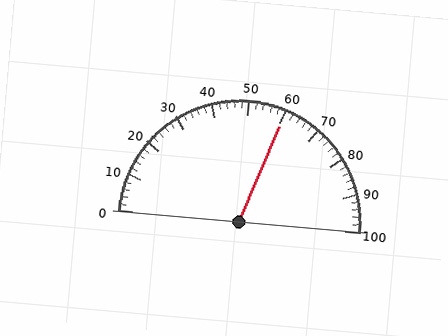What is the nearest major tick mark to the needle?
The nearest major tick mark is 60.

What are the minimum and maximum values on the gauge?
The gauge ranges from 0 to 100.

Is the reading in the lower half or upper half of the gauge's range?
The reading is in the upper half of the range (0 to 100).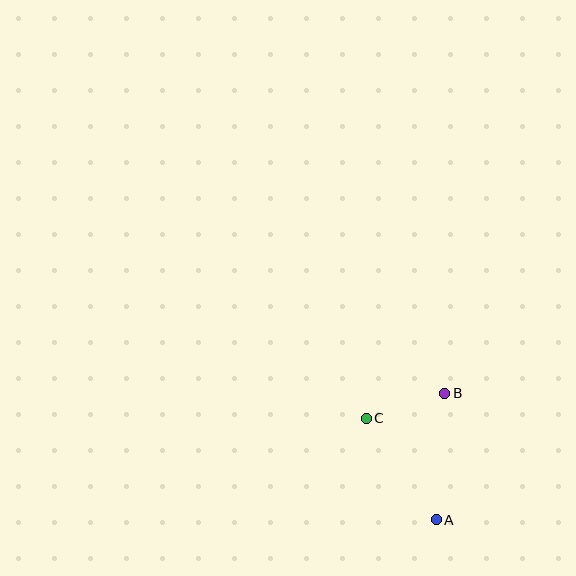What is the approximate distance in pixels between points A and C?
The distance between A and C is approximately 123 pixels.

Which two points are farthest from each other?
Points A and B are farthest from each other.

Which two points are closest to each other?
Points B and C are closest to each other.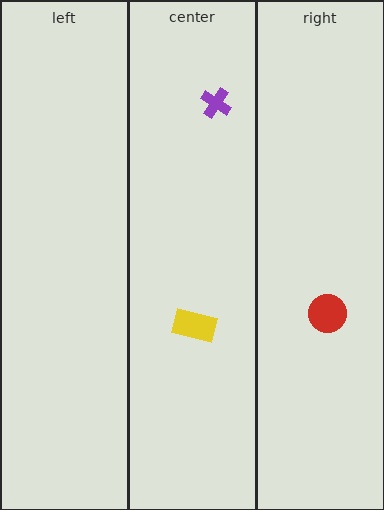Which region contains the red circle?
The right region.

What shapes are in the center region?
The yellow rectangle, the purple cross.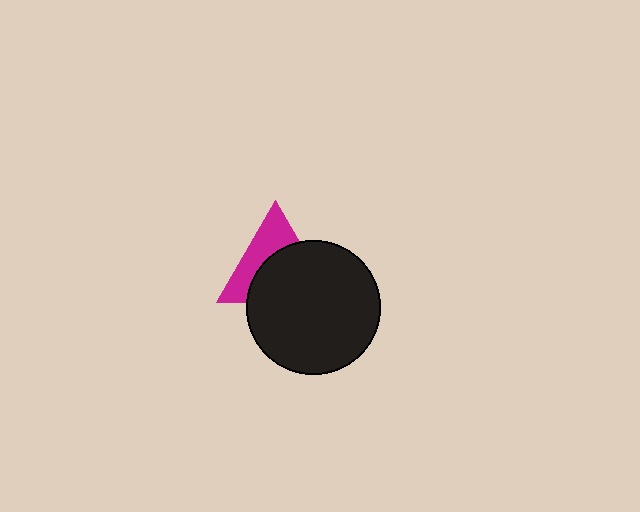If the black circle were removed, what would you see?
You would see the complete magenta triangle.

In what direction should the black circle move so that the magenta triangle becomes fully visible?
The black circle should move down. That is the shortest direction to clear the overlap and leave the magenta triangle fully visible.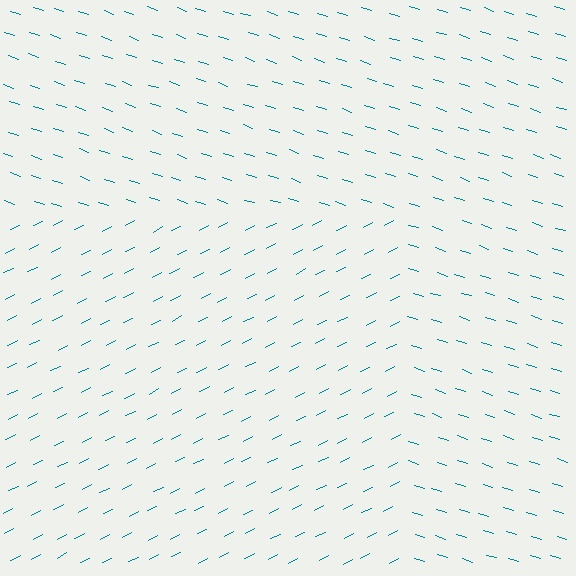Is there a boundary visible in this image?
Yes, there is a texture boundary formed by a change in line orientation.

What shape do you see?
I see a rectangle.